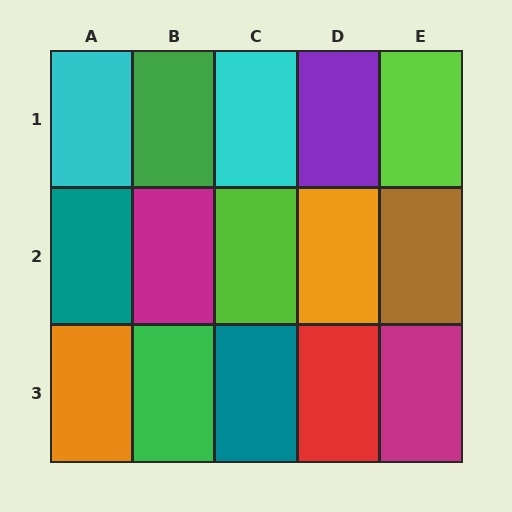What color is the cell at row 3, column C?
Teal.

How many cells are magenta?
2 cells are magenta.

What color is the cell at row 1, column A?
Cyan.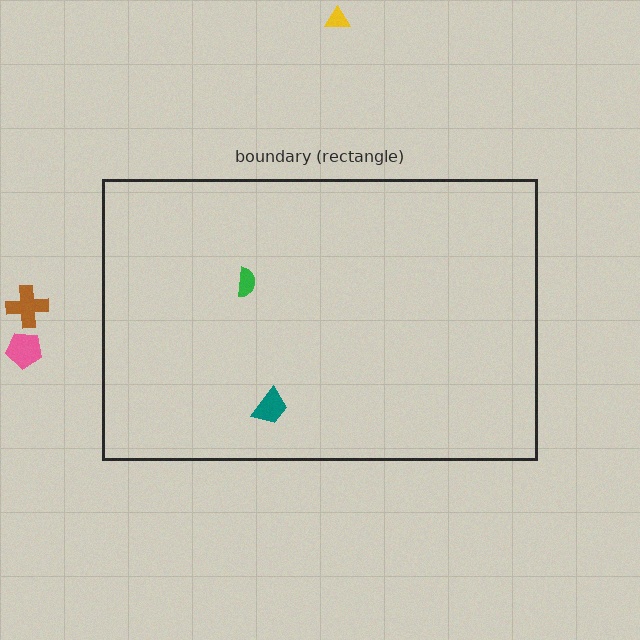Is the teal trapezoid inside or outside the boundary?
Inside.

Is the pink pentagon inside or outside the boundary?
Outside.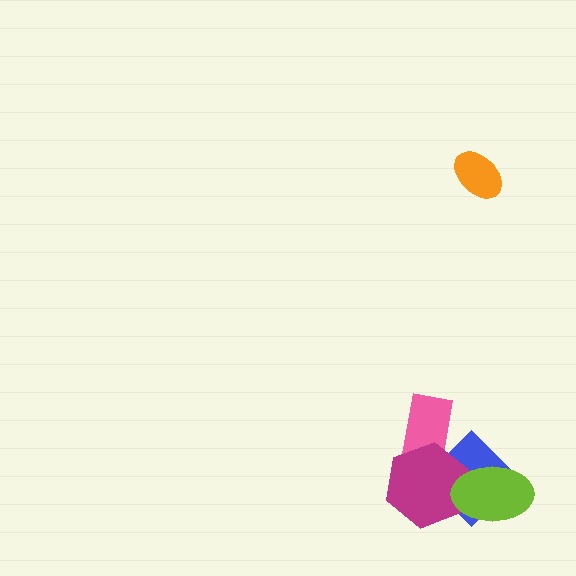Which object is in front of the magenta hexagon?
The lime ellipse is in front of the magenta hexagon.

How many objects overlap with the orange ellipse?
0 objects overlap with the orange ellipse.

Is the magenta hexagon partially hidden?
Yes, it is partially covered by another shape.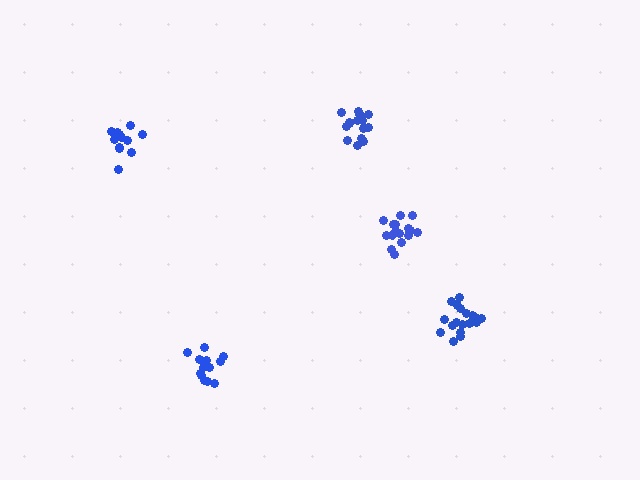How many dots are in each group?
Group 1: 14 dots, Group 2: 13 dots, Group 3: 17 dots, Group 4: 19 dots, Group 5: 16 dots (79 total).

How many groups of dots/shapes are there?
There are 5 groups.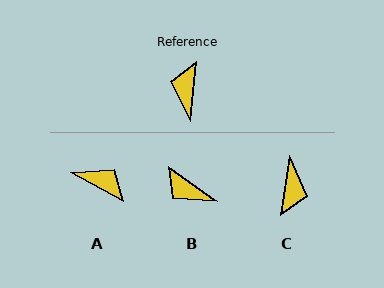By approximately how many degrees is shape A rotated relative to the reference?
Approximately 112 degrees clockwise.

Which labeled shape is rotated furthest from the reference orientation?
C, about 177 degrees away.